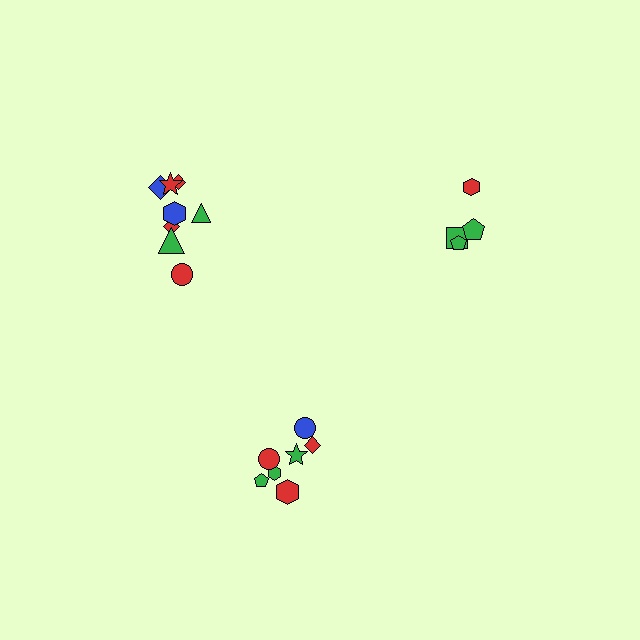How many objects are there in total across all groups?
There are 19 objects.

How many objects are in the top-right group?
There are 4 objects.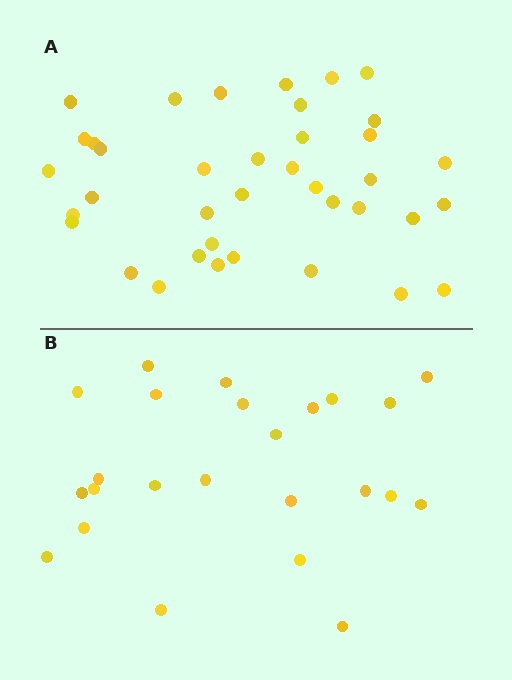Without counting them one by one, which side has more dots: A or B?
Region A (the top region) has more dots.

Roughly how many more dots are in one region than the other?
Region A has approximately 15 more dots than region B.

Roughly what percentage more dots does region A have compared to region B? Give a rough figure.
About 60% more.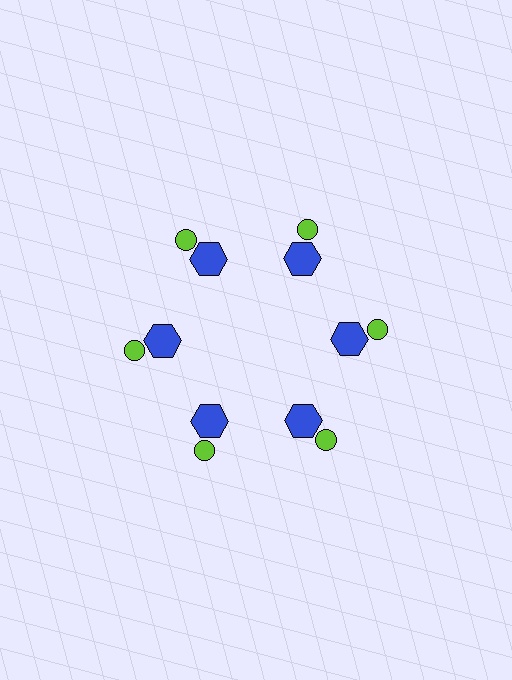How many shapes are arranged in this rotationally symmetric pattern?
There are 12 shapes, arranged in 6 groups of 2.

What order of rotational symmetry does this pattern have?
This pattern has 6-fold rotational symmetry.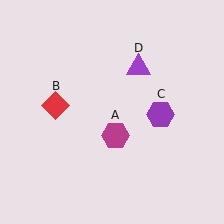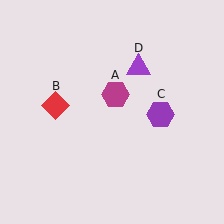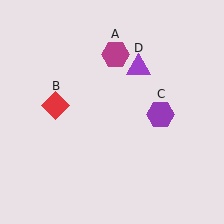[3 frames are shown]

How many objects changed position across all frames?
1 object changed position: magenta hexagon (object A).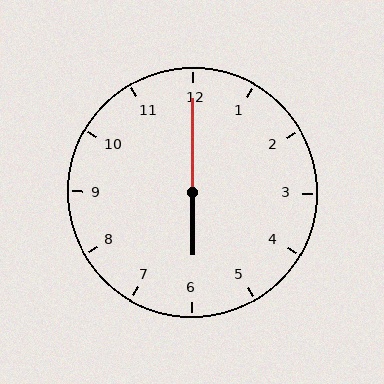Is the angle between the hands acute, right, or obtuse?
It is obtuse.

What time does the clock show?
6:00.